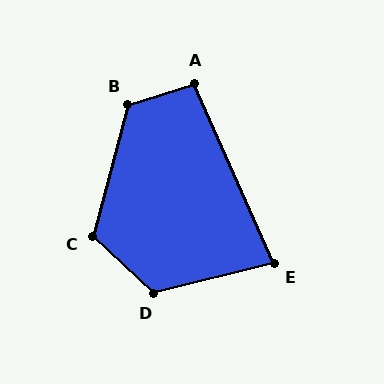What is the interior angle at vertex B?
Approximately 122 degrees (obtuse).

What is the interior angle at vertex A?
Approximately 96 degrees (obtuse).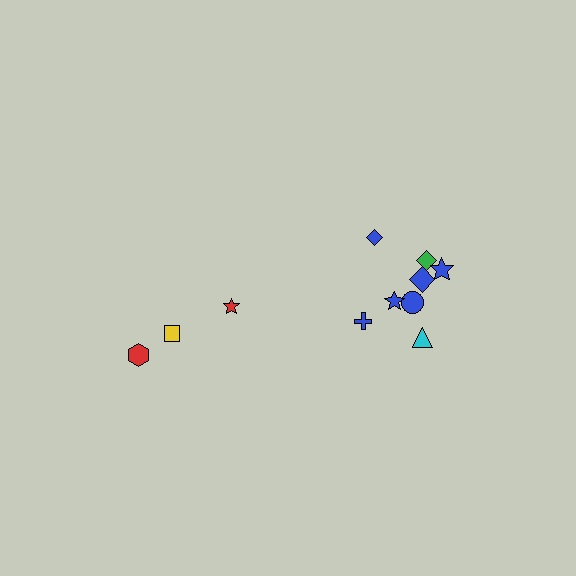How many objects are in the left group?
There are 3 objects.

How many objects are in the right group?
There are 8 objects.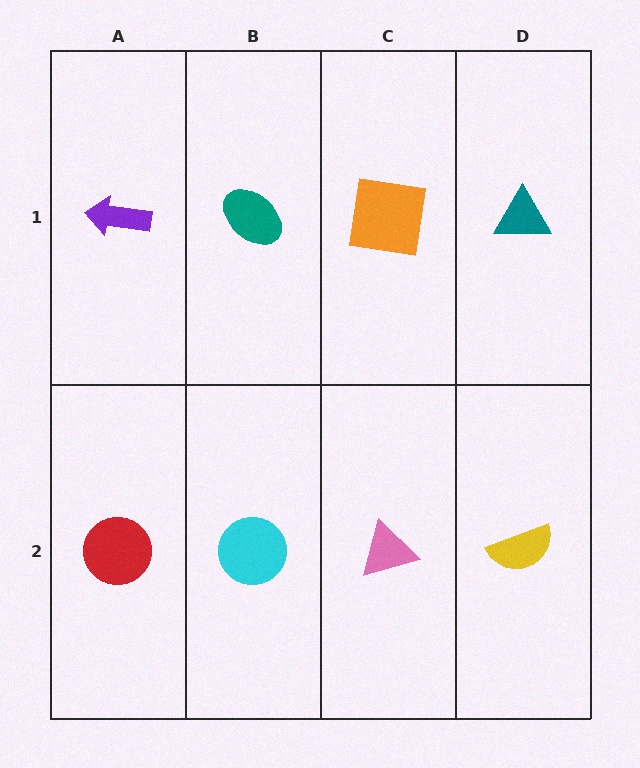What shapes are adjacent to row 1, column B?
A cyan circle (row 2, column B), a purple arrow (row 1, column A), an orange square (row 1, column C).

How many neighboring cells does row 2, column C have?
3.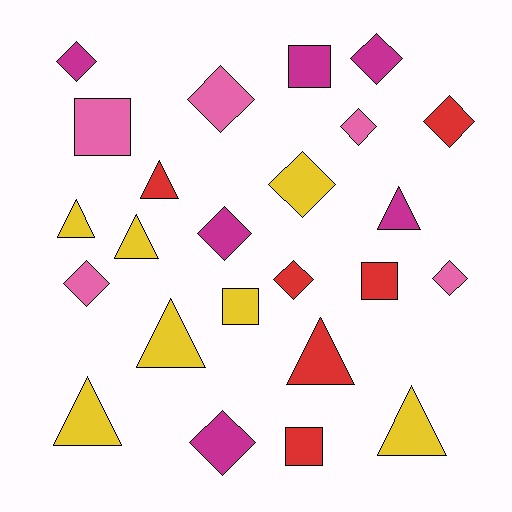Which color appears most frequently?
Yellow, with 7 objects.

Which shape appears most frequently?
Diamond, with 11 objects.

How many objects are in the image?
There are 24 objects.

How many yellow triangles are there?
There are 5 yellow triangles.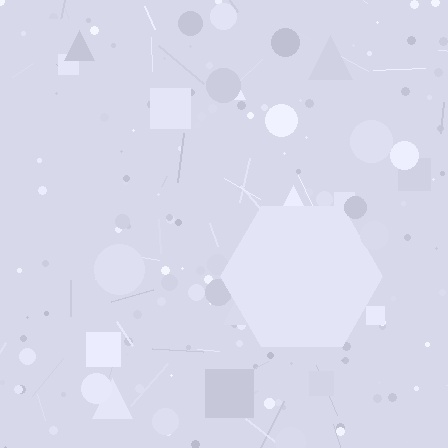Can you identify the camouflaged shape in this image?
The camouflaged shape is a hexagon.